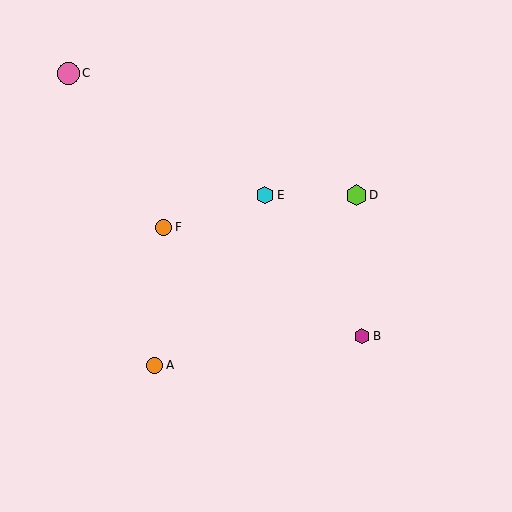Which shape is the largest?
The pink circle (labeled C) is the largest.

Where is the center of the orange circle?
The center of the orange circle is at (163, 227).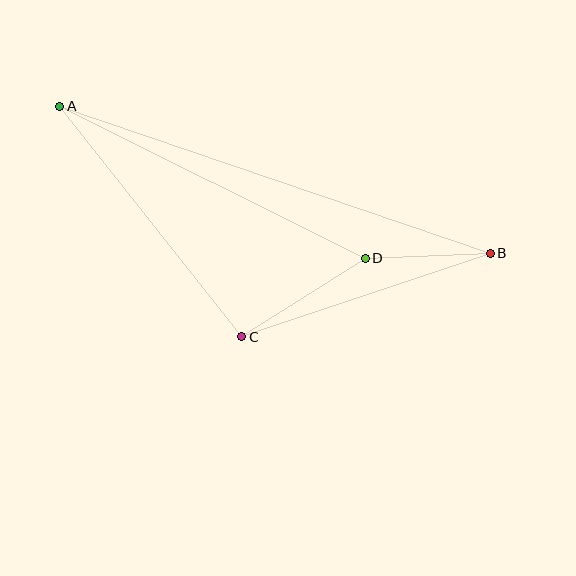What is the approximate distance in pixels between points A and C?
The distance between A and C is approximately 294 pixels.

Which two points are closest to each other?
Points B and D are closest to each other.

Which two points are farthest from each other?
Points A and B are farthest from each other.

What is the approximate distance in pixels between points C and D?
The distance between C and D is approximately 147 pixels.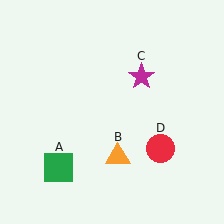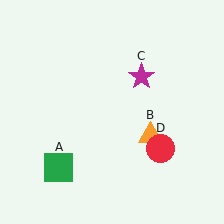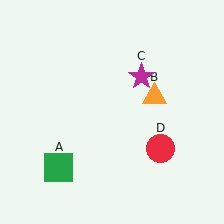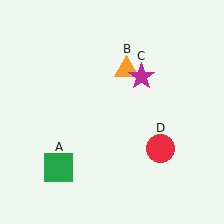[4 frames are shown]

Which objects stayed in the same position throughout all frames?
Green square (object A) and magenta star (object C) and red circle (object D) remained stationary.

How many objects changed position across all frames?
1 object changed position: orange triangle (object B).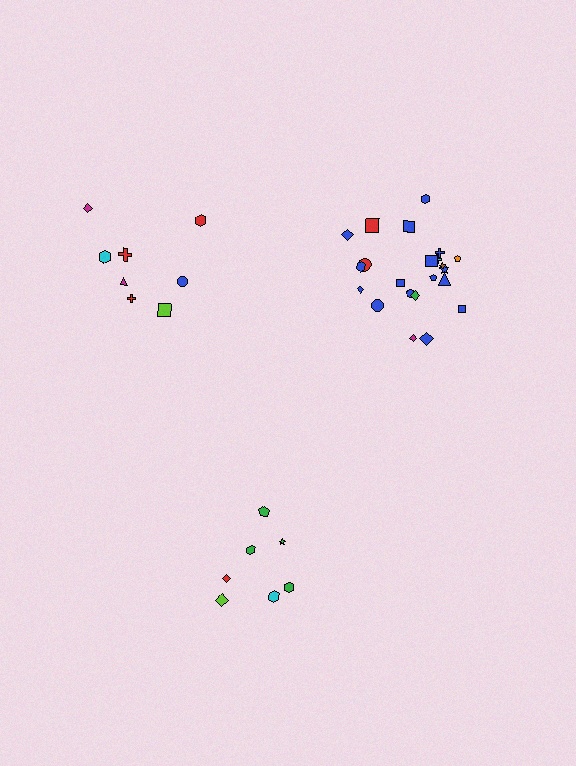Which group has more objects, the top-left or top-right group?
The top-right group.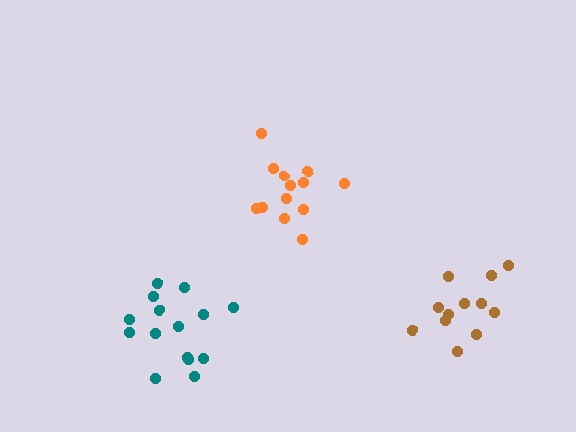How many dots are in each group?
Group 1: 15 dots, Group 2: 13 dots, Group 3: 12 dots (40 total).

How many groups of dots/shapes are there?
There are 3 groups.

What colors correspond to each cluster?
The clusters are colored: teal, orange, brown.